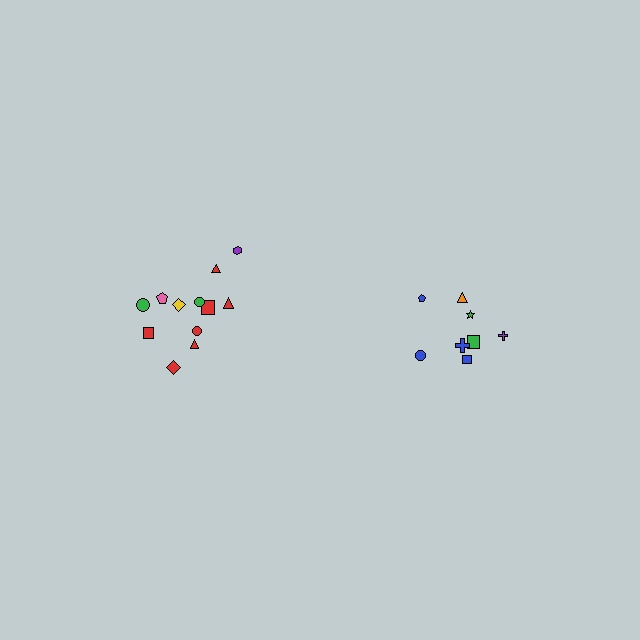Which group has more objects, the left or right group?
The left group.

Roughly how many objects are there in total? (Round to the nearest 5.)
Roughly 20 objects in total.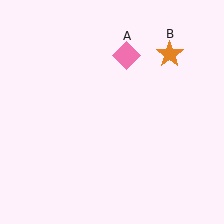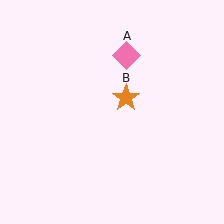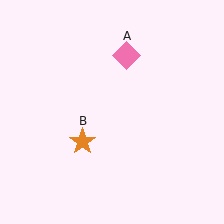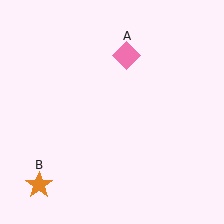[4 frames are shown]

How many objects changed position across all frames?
1 object changed position: orange star (object B).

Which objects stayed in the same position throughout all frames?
Pink diamond (object A) remained stationary.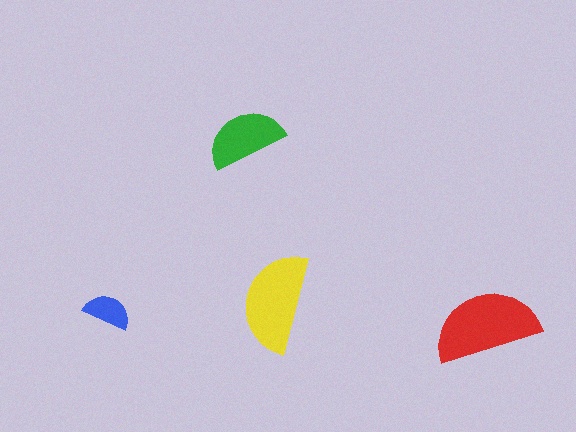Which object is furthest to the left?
The blue semicircle is leftmost.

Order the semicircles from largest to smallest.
the red one, the yellow one, the green one, the blue one.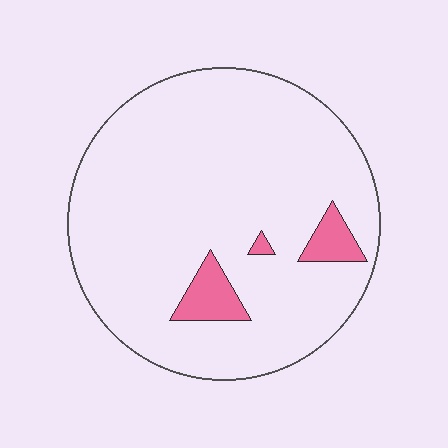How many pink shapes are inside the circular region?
3.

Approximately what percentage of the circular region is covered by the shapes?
Approximately 5%.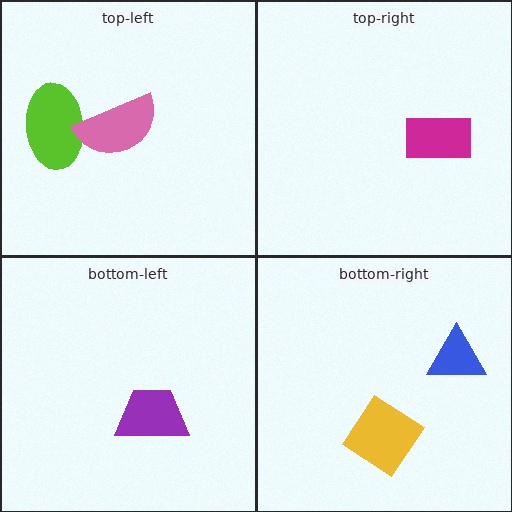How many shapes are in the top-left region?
2.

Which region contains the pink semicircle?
The top-left region.